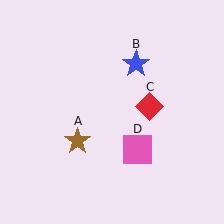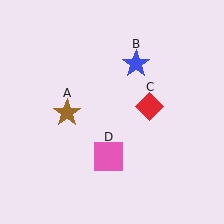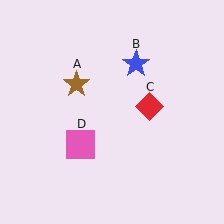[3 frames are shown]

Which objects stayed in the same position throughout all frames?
Blue star (object B) and red diamond (object C) remained stationary.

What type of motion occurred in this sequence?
The brown star (object A), pink square (object D) rotated clockwise around the center of the scene.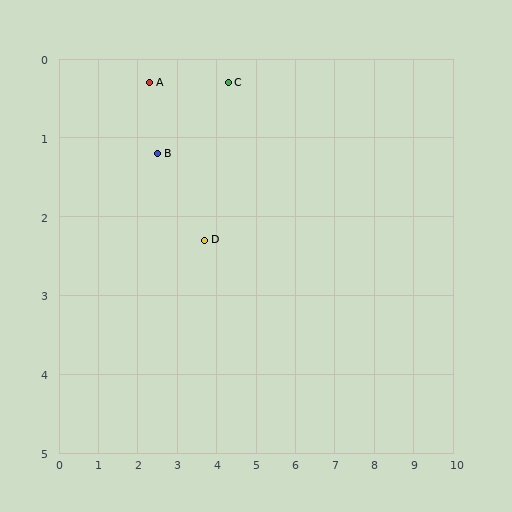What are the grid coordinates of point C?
Point C is at approximately (4.3, 0.3).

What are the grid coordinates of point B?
Point B is at approximately (2.5, 1.2).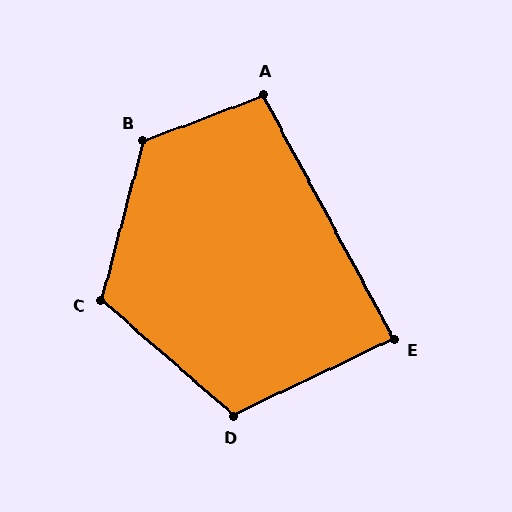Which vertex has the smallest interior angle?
E, at approximately 87 degrees.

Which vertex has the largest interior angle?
B, at approximately 126 degrees.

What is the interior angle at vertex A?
Approximately 97 degrees (obtuse).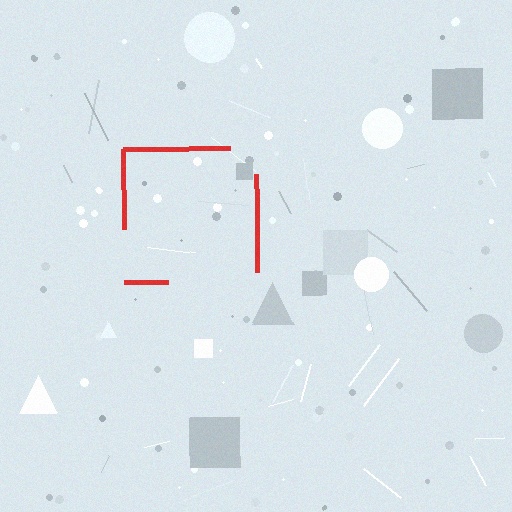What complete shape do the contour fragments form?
The contour fragments form a square.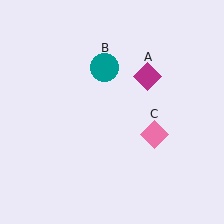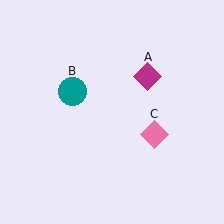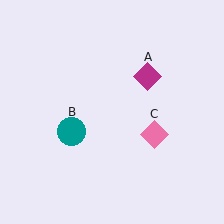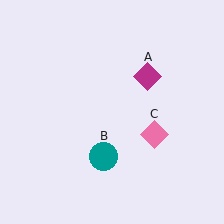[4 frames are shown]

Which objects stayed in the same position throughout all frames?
Magenta diamond (object A) and pink diamond (object C) remained stationary.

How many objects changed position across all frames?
1 object changed position: teal circle (object B).